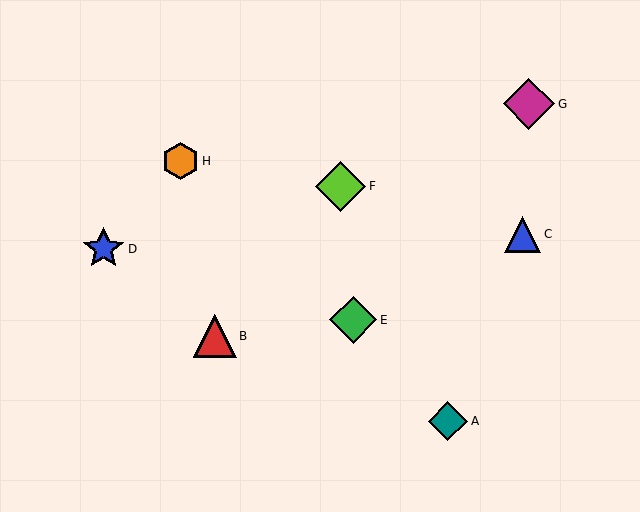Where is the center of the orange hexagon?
The center of the orange hexagon is at (180, 161).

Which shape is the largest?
The magenta diamond (labeled G) is the largest.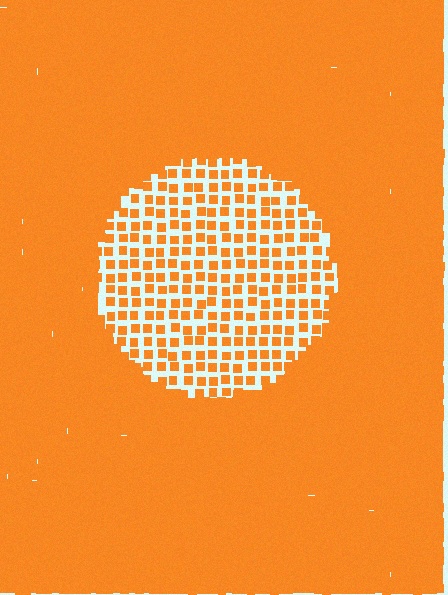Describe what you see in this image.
The image contains small orange elements arranged at two different densities. A circle-shaped region is visible where the elements are less densely packed than the surrounding area.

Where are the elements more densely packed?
The elements are more densely packed outside the circle boundary.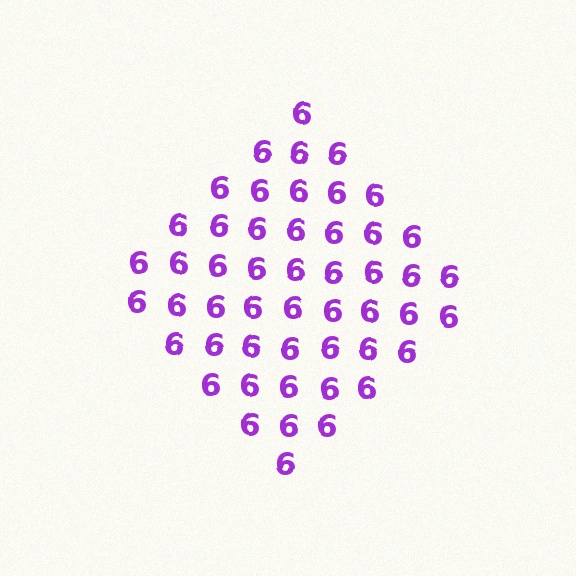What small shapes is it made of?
It is made of small digit 6's.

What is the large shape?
The large shape is a diamond.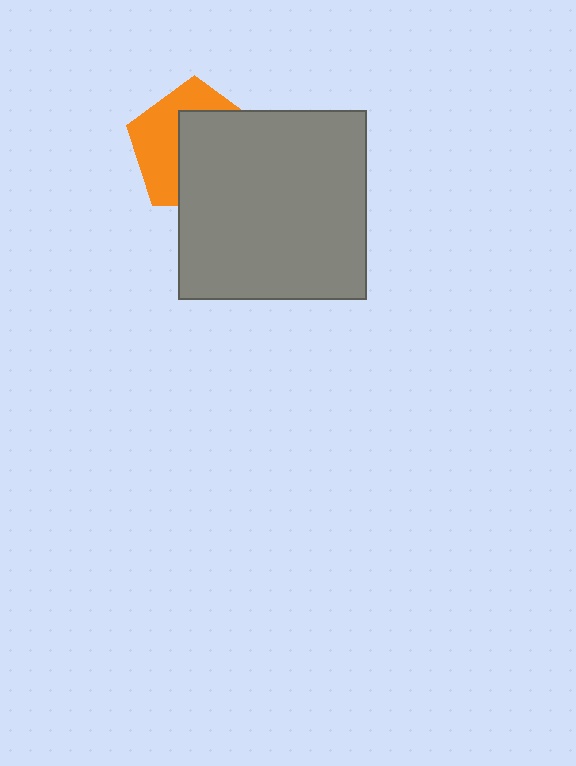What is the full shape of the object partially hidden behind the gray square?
The partially hidden object is an orange pentagon.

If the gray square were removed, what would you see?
You would see the complete orange pentagon.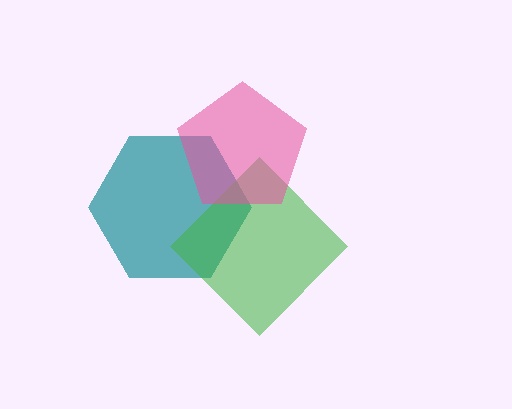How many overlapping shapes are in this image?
There are 3 overlapping shapes in the image.